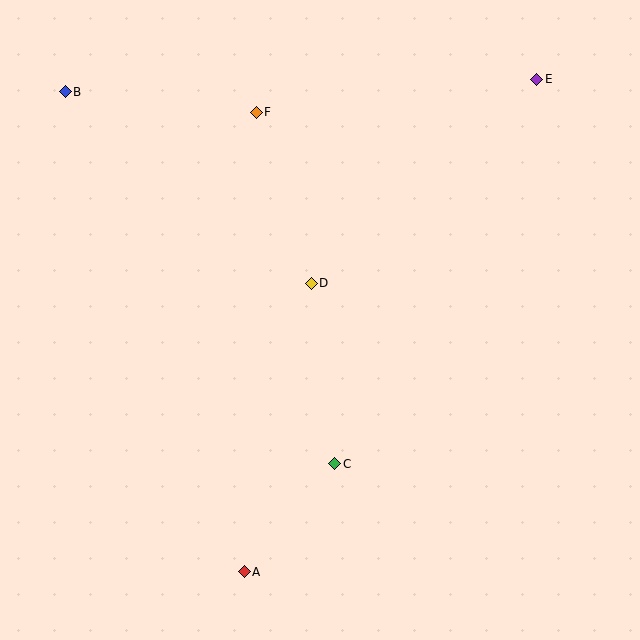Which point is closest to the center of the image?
Point D at (311, 283) is closest to the center.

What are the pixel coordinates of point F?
Point F is at (256, 112).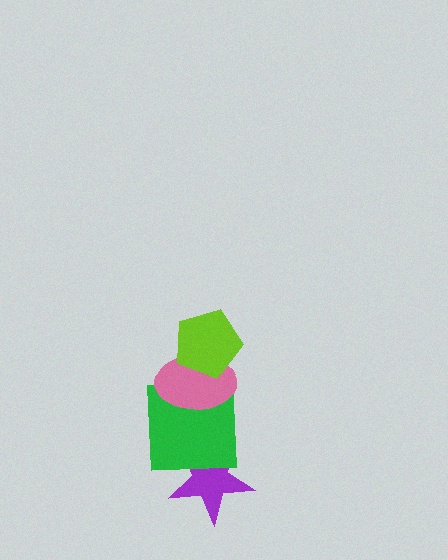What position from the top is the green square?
The green square is 3rd from the top.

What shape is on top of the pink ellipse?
The lime pentagon is on top of the pink ellipse.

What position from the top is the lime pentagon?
The lime pentagon is 1st from the top.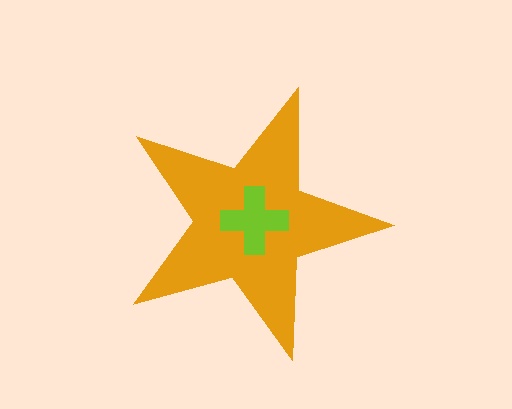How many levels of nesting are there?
2.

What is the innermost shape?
The lime cross.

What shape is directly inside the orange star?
The lime cross.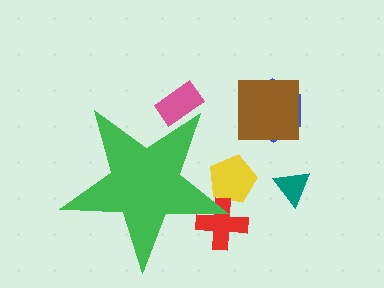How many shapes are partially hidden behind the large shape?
3 shapes are partially hidden.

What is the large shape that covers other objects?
A green star.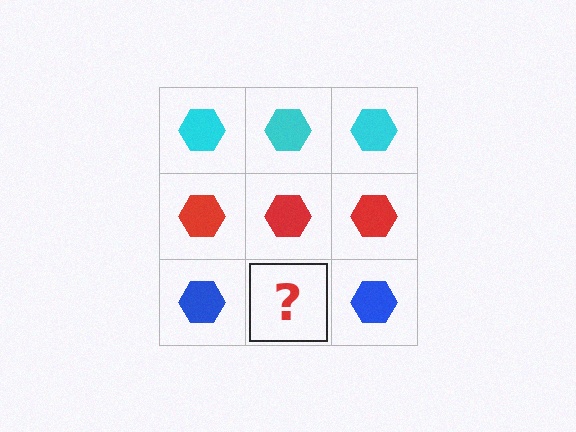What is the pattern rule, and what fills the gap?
The rule is that each row has a consistent color. The gap should be filled with a blue hexagon.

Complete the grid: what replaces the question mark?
The question mark should be replaced with a blue hexagon.